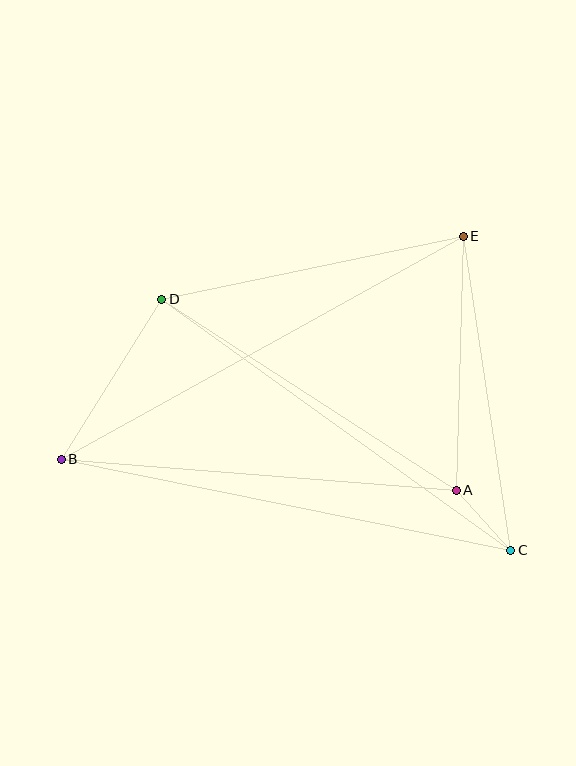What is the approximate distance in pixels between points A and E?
The distance between A and E is approximately 254 pixels.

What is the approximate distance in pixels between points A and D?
The distance between A and D is approximately 351 pixels.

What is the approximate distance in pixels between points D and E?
The distance between D and E is approximately 308 pixels.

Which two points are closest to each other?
Points A and C are closest to each other.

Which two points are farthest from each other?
Points B and E are farthest from each other.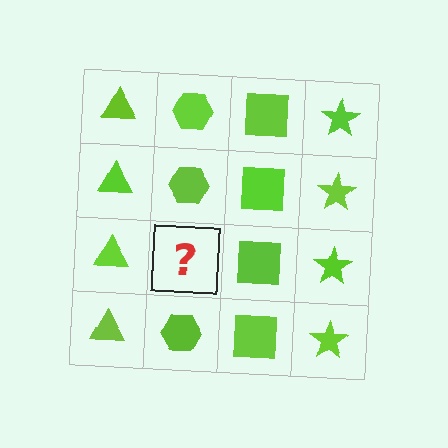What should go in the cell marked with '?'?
The missing cell should contain a lime hexagon.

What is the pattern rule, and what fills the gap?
The rule is that each column has a consistent shape. The gap should be filled with a lime hexagon.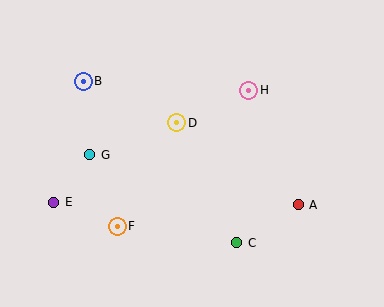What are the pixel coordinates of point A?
Point A is at (298, 205).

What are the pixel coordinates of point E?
Point E is at (54, 202).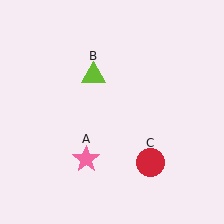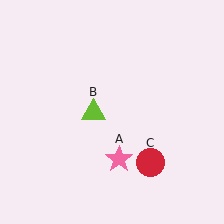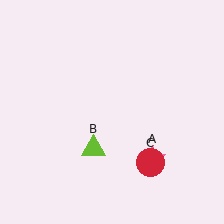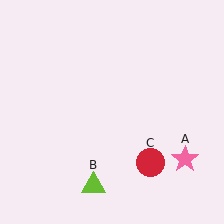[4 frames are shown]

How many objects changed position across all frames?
2 objects changed position: pink star (object A), lime triangle (object B).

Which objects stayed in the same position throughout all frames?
Red circle (object C) remained stationary.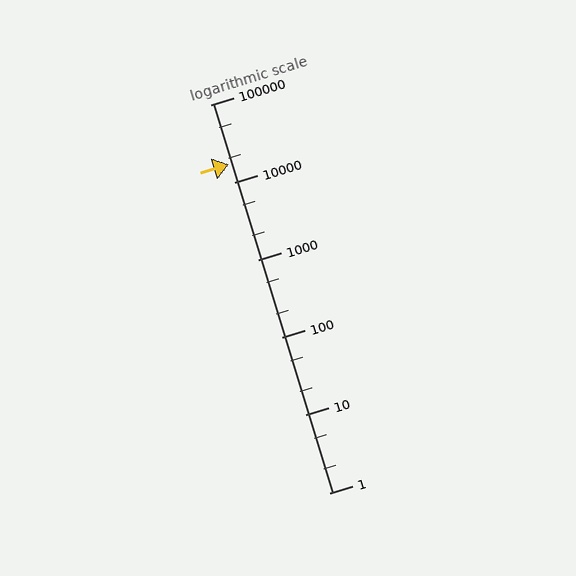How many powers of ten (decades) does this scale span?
The scale spans 5 decades, from 1 to 100000.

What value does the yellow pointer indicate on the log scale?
The pointer indicates approximately 17000.